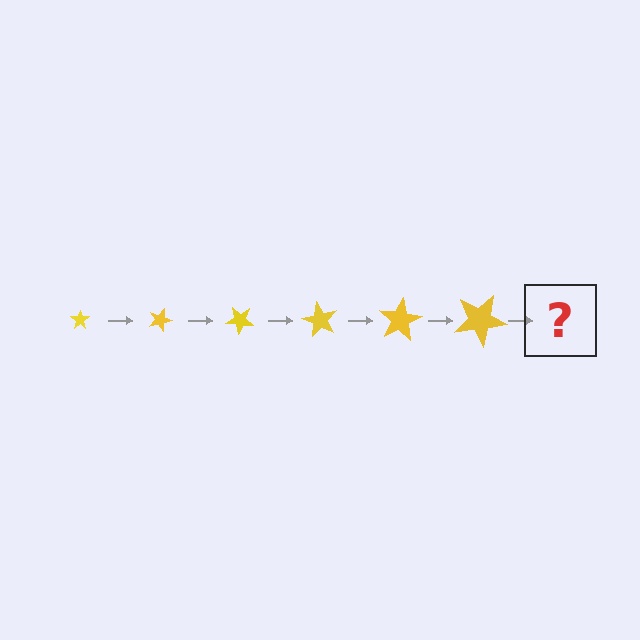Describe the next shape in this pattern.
It should be a star, larger than the previous one and rotated 120 degrees from the start.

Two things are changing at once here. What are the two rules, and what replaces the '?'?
The two rules are that the star grows larger each step and it rotates 20 degrees each step. The '?' should be a star, larger than the previous one and rotated 120 degrees from the start.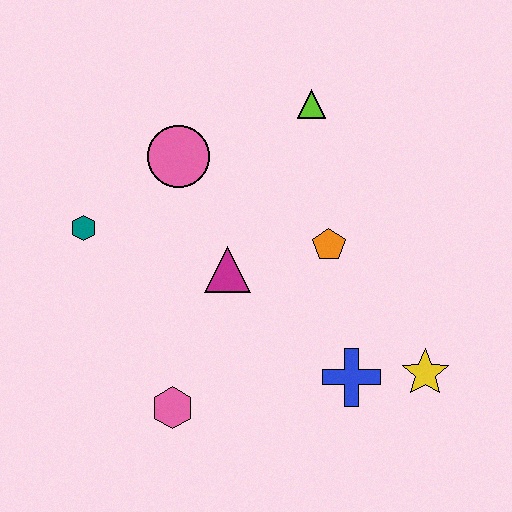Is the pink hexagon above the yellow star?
No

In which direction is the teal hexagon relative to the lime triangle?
The teal hexagon is to the left of the lime triangle.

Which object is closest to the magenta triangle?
The orange pentagon is closest to the magenta triangle.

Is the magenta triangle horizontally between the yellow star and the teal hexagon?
Yes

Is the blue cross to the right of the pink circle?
Yes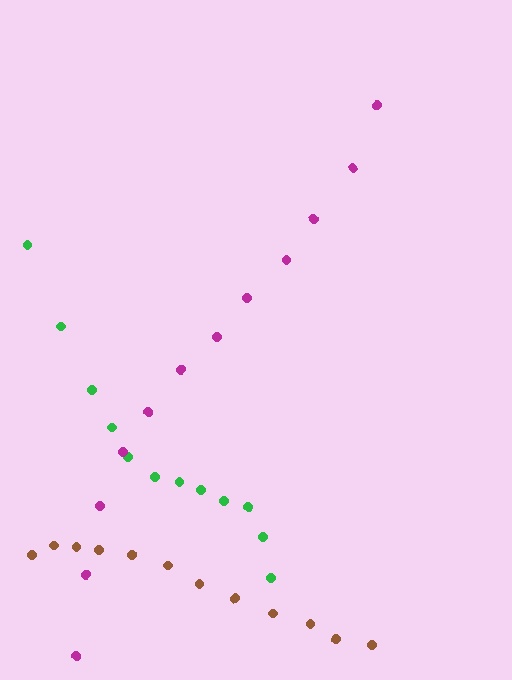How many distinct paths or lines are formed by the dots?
There are 3 distinct paths.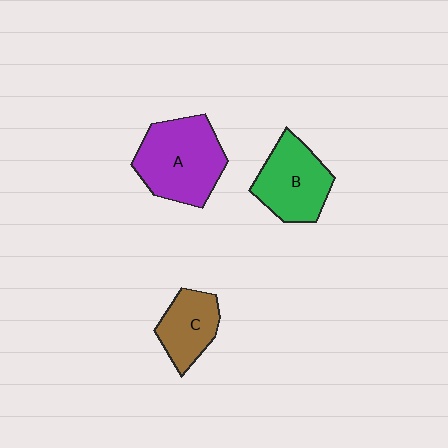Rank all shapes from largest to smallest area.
From largest to smallest: A (purple), B (green), C (brown).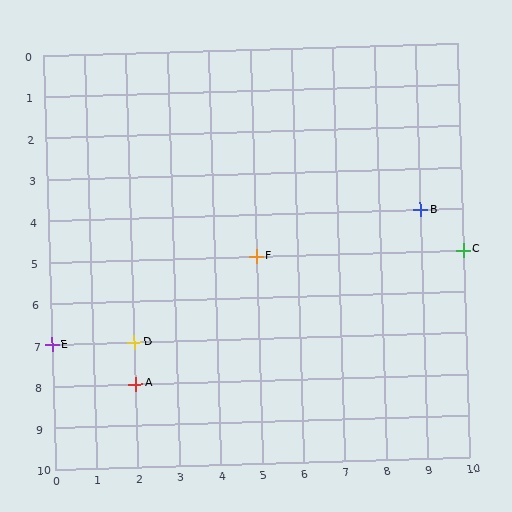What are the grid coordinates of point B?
Point B is at grid coordinates (9, 4).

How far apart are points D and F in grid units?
Points D and F are 3 columns and 2 rows apart (about 3.6 grid units diagonally).